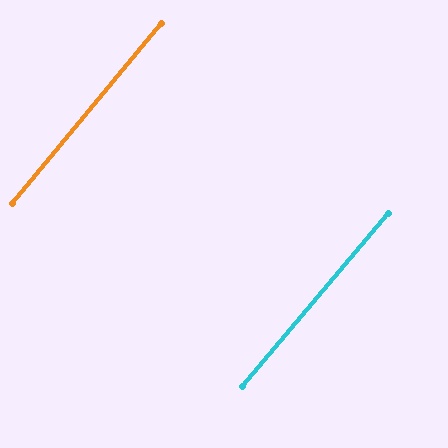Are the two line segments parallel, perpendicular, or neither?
Parallel — their directions differ by only 0.7°.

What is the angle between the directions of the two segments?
Approximately 1 degree.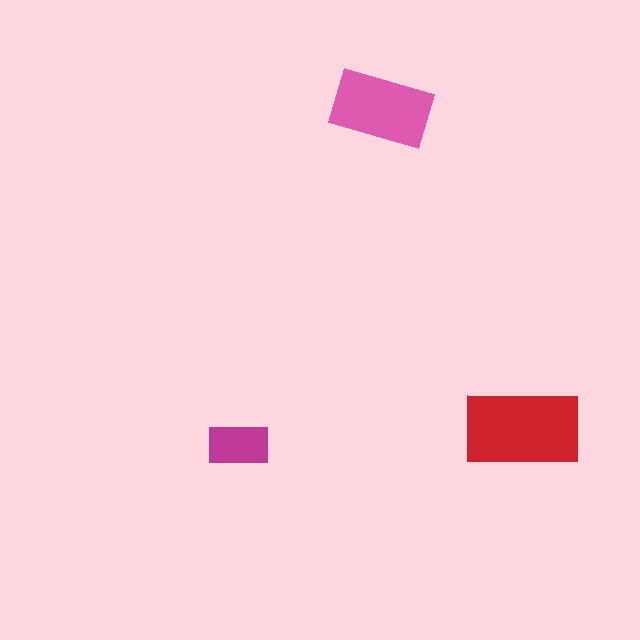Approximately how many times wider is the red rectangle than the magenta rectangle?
About 2 times wider.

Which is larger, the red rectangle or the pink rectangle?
The red one.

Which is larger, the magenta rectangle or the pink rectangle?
The pink one.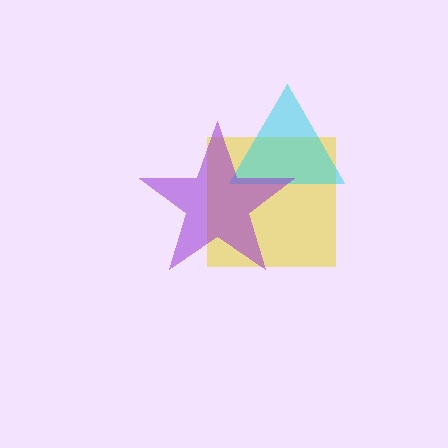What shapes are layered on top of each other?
The layered shapes are: a yellow square, a cyan triangle, a purple star.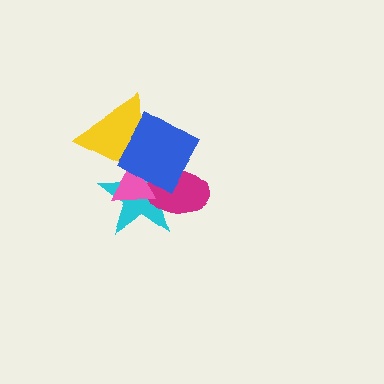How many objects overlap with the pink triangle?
4 objects overlap with the pink triangle.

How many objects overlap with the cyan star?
4 objects overlap with the cyan star.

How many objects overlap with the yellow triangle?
3 objects overlap with the yellow triangle.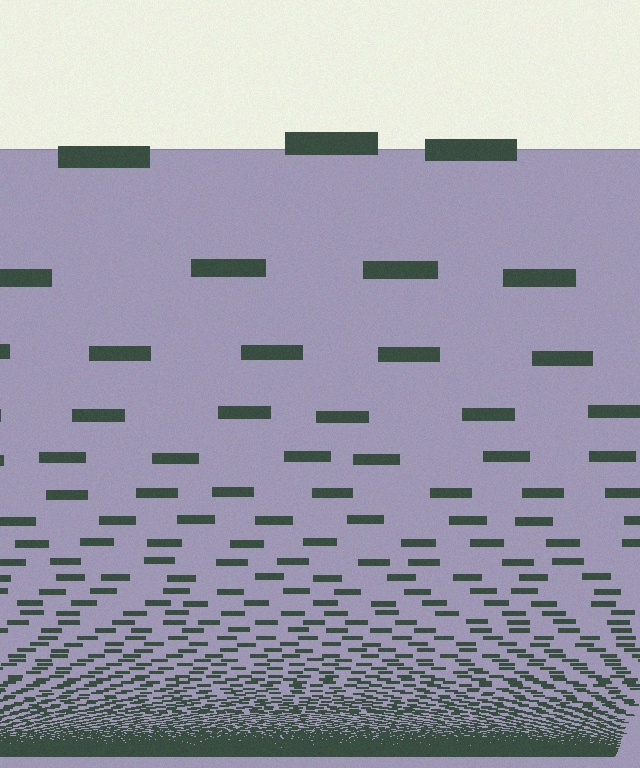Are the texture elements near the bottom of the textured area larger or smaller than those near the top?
Smaller. The gradient is inverted — elements near the bottom are smaller and denser.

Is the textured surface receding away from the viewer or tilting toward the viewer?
The surface appears to tilt toward the viewer. Texture elements get larger and sparser toward the top.